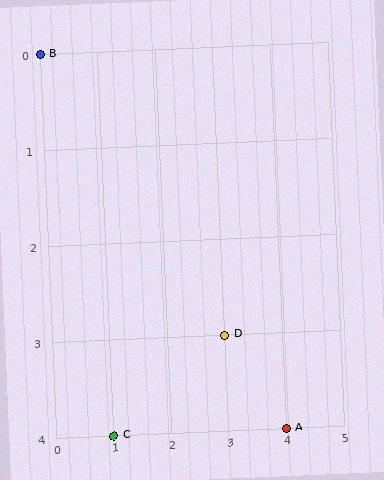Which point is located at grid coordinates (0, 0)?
Point B is at (0, 0).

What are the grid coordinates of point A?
Point A is at grid coordinates (4, 4).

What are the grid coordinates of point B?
Point B is at grid coordinates (0, 0).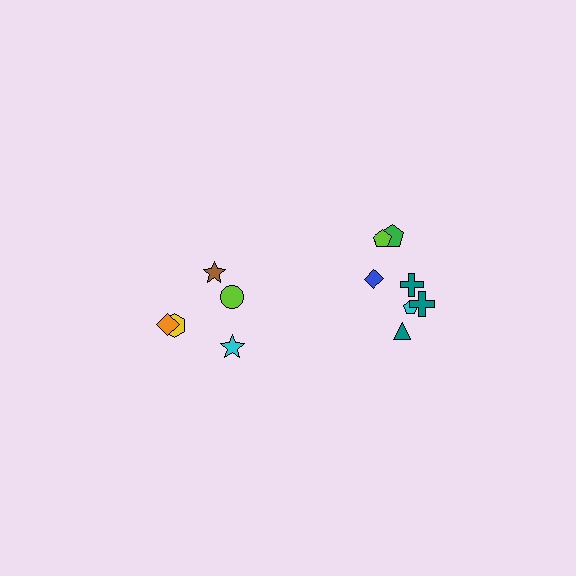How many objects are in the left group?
There are 5 objects.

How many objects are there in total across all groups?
There are 12 objects.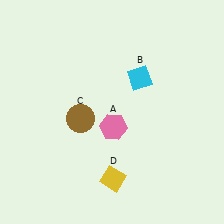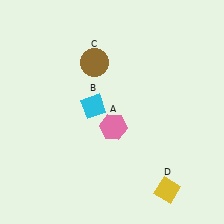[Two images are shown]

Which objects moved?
The objects that moved are: the cyan diamond (B), the brown circle (C), the yellow diamond (D).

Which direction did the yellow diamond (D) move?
The yellow diamond (D) moved right.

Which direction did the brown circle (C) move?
The brown circle (C) moved up.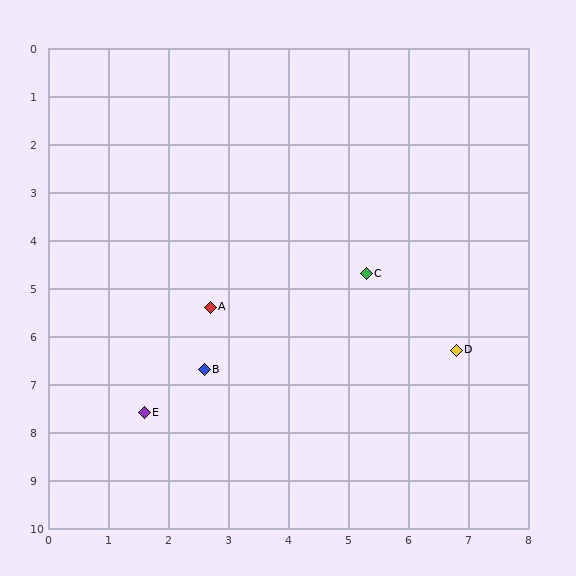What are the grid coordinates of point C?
Point C is at approximately (5.3, 4.7).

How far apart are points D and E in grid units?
Points D and E are about 5.4 grid units apart.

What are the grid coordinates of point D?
Point D is at approximately (6.8, 6.3).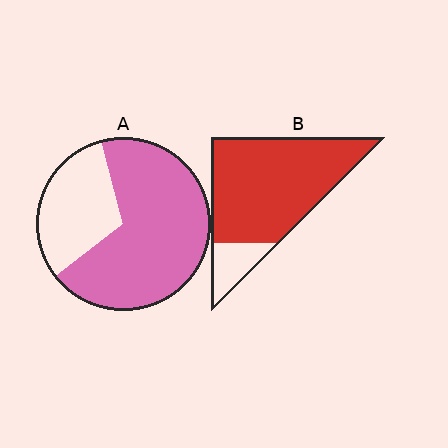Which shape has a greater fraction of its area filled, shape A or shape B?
Shape B.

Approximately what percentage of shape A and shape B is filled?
A is approximately 70% and B is approximately 85%.